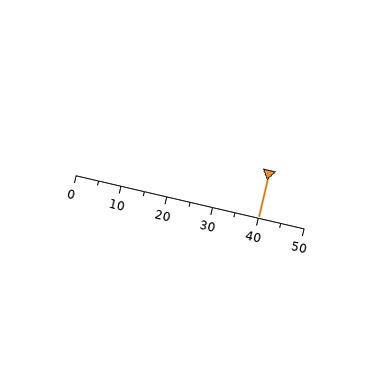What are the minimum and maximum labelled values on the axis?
The axis runs from 0 to 50.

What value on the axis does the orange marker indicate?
The marker indicates approximately 40.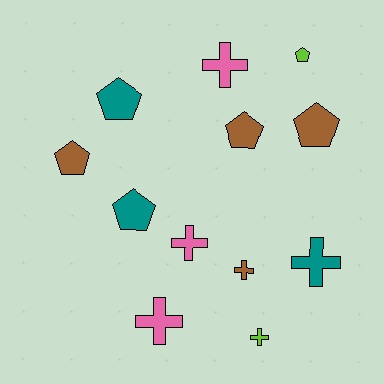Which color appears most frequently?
Brown, with 4 objects.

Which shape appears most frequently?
Pentagon, with 6 objects.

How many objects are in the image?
There are 12 objects.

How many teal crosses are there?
There is 1 teal cross.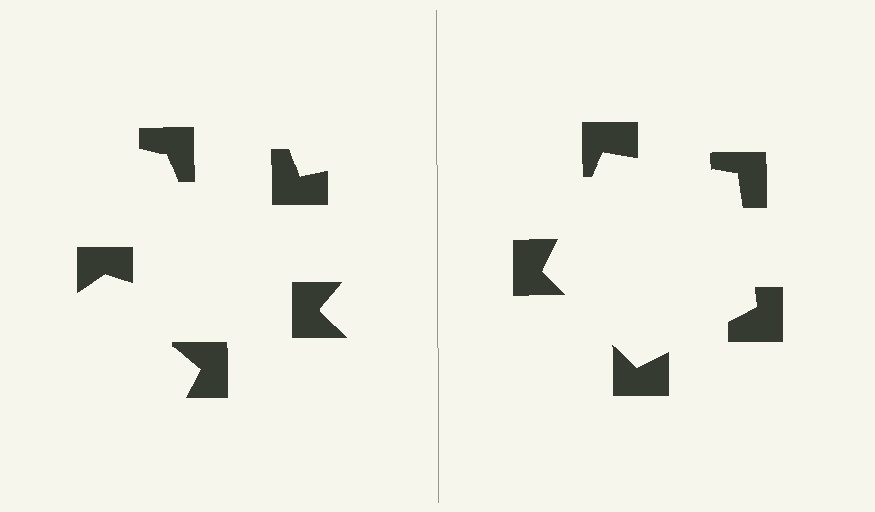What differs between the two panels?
The notched squares are positioned identically on both sides; only the wedge orientations differ. On the right they align to a pentagon; on the left they are misaligned.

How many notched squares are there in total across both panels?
10 — 5 on each side.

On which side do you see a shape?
An illusory pentagon appears on the right side. On the left side the wedge cuts are rotated, so no coherent shape forms.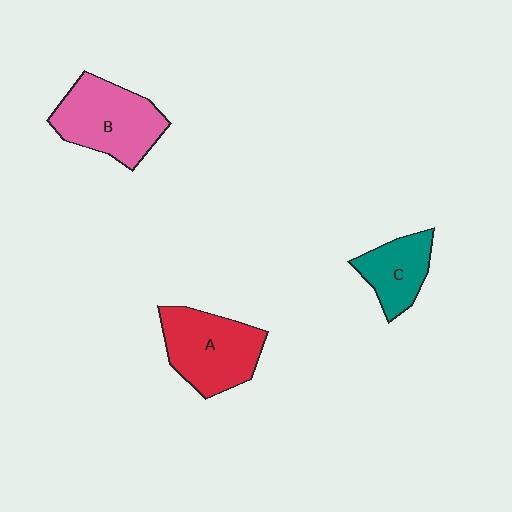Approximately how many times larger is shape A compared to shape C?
Approximately 1.6 times.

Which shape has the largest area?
Shape B (pink).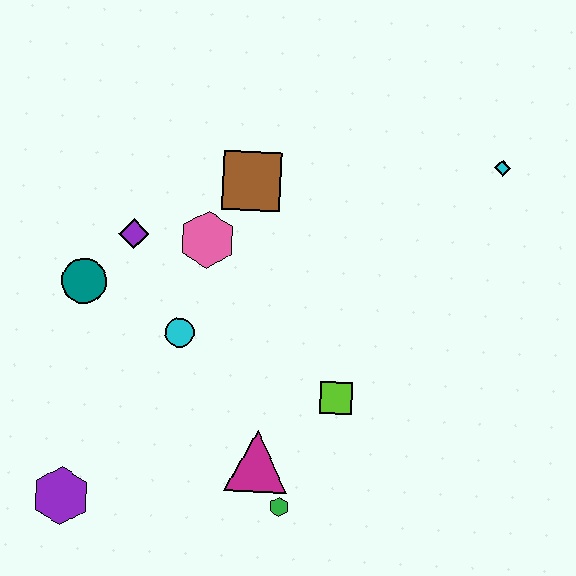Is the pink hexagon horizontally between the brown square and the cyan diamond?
No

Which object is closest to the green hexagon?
The magenta triangle is closest to the green hexagon.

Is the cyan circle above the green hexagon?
Yes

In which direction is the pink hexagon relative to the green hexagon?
The pink hexagon is above the green hexagon.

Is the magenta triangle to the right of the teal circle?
Yes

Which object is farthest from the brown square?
The purple hexagon is farthest from the brown square.